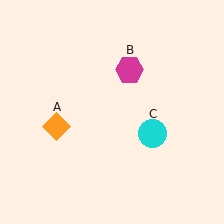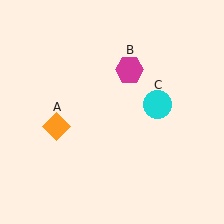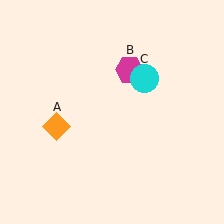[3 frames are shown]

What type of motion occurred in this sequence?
The cyan circle (object C) rotated counterclockwise around the center of the scene.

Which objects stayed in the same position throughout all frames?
Orange diamond (object A) and magenta hexagon (object B) remained stationary.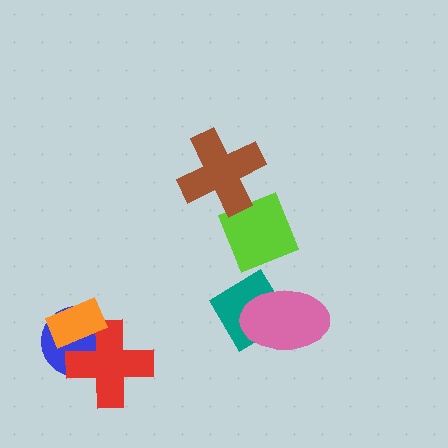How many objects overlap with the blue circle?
2 objects overlap with the blue circle.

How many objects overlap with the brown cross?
0 objects overlap with the brown cross.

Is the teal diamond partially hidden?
Yes, it is partially covered by another shape.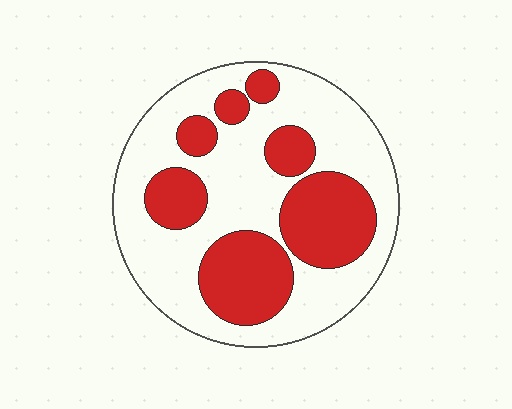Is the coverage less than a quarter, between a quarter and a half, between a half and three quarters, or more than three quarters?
Between a quarter and a half.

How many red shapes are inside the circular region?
7.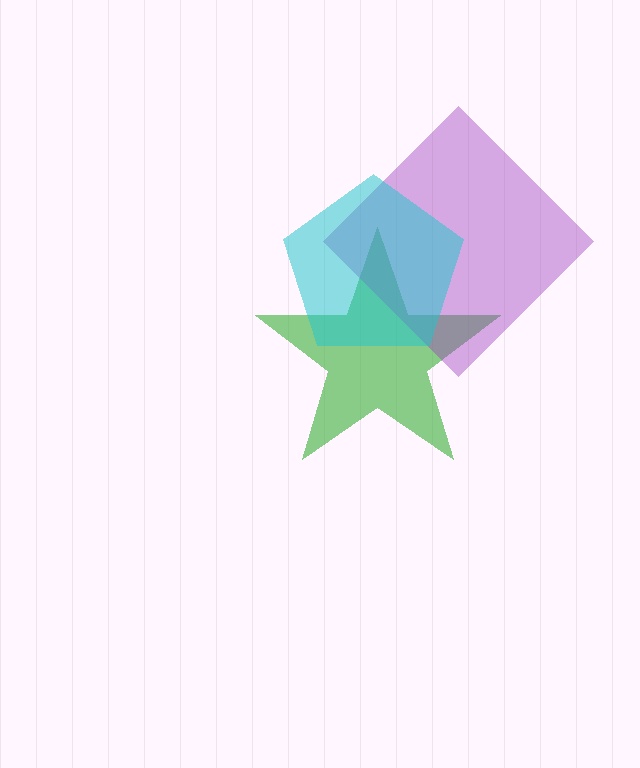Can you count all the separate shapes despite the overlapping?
Yes, there are 3 separate shapes.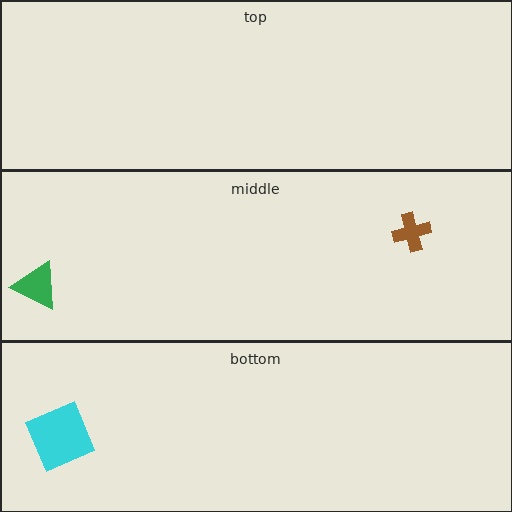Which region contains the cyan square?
The bottom region.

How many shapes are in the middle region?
2.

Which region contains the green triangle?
The middle region.